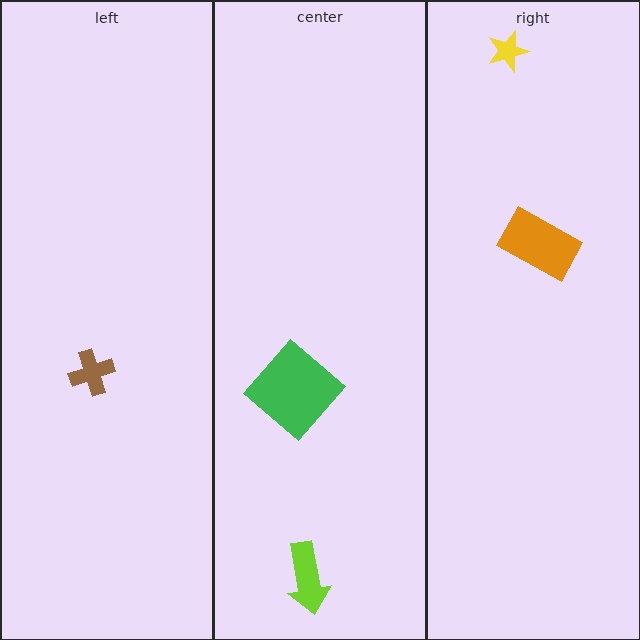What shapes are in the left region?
The brown cross.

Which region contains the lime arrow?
The center region.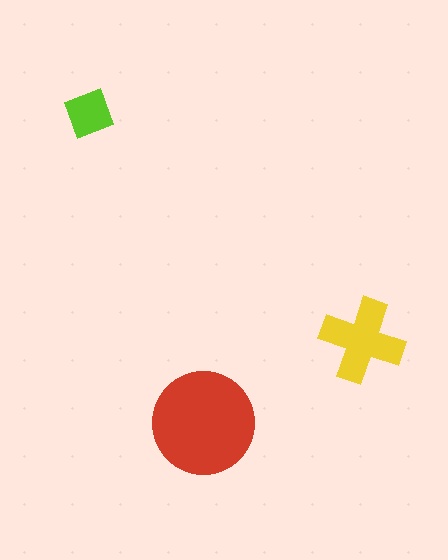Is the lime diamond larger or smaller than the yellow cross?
Smaller.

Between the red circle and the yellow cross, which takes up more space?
The red circle.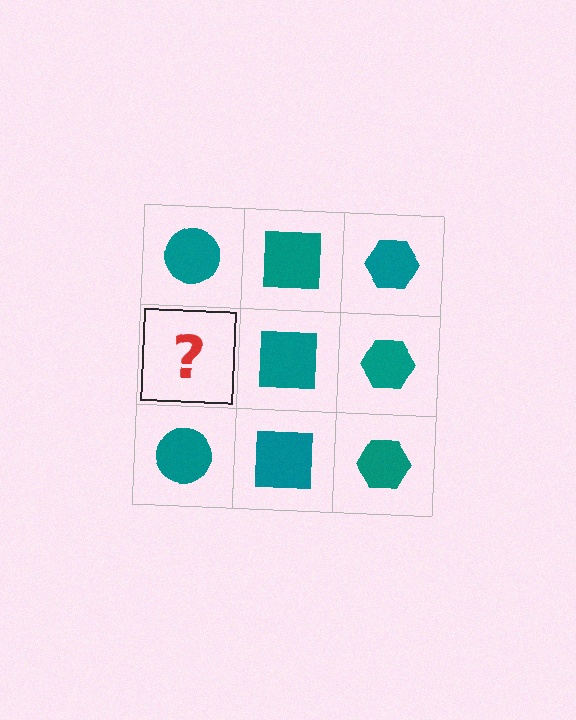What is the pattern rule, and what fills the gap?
The rule is that each column has a consistent shape. The gap should be filled with a teal circle.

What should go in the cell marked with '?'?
The missing cell should contain a teal circle.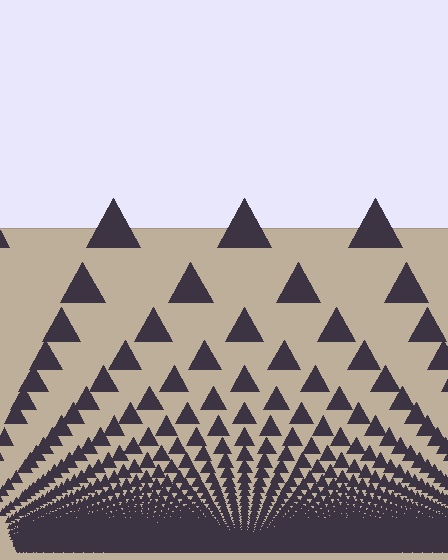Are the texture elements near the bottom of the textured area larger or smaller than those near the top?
Smaller. The gradient is inverted — elements near the bottom are smaller and denser.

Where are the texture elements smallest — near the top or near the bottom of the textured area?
Near the bottom.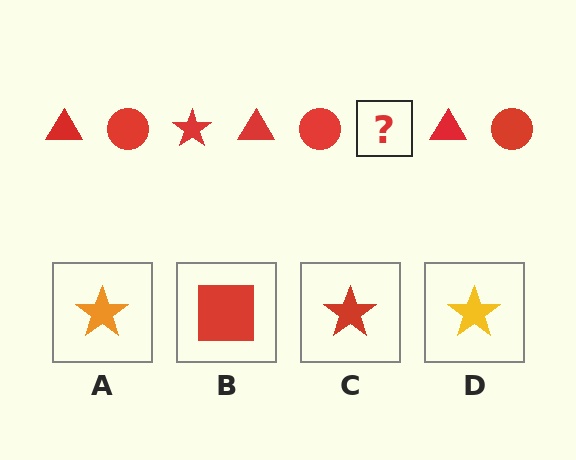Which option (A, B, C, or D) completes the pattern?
C.